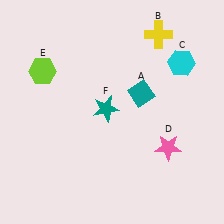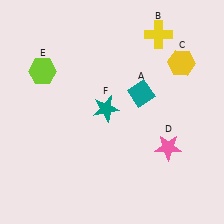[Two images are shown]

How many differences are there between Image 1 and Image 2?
There is 1 difference between the two images.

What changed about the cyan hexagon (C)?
In Image 1, C is cyan. In Image 2, it changed to yellow.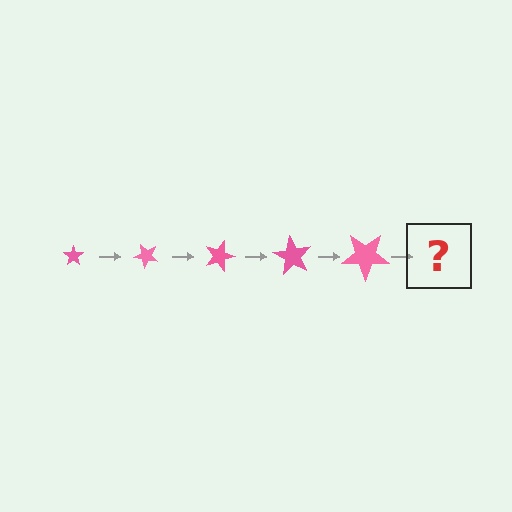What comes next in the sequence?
The next element should be a star, larger than the previous one and rotated 225 degrees from the start.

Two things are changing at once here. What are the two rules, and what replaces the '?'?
The two rules are that the star grows larger each step and it rotates 45 degrees each step. The '?' should be a star, larger than the previous one and rotated 225 degrees from the start.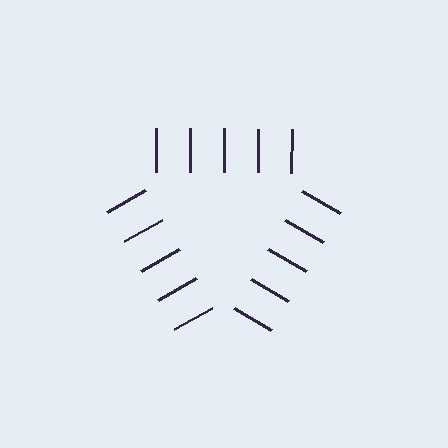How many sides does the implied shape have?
3 sides — the line-ends trace a triangle.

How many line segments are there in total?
15 — 5 along each of the 3 edges.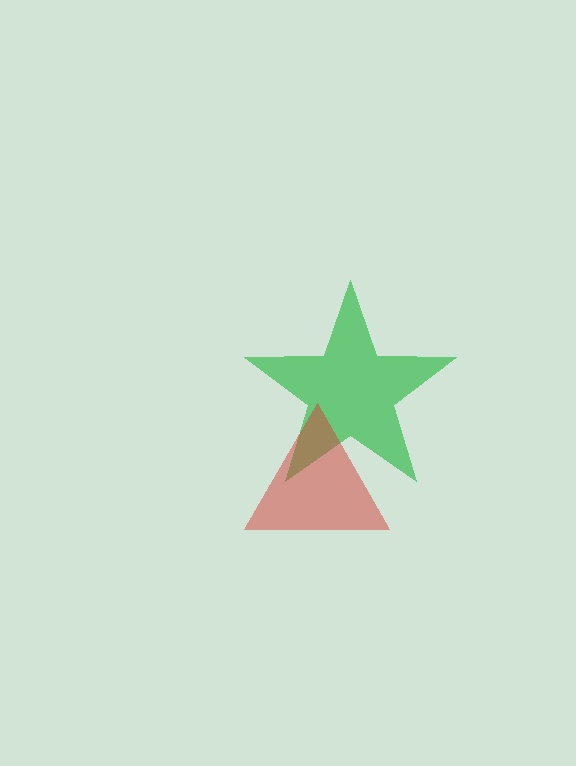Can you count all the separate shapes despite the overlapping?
Yes, there are 2 separate shapes.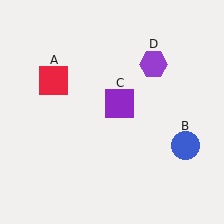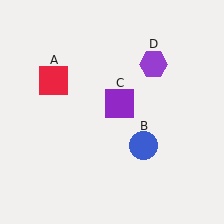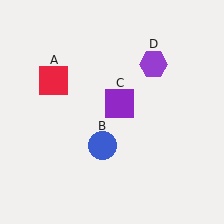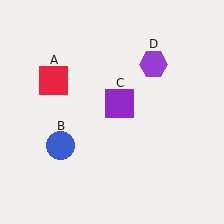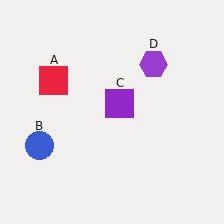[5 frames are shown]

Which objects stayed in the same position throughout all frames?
Red square (object A) and purple square (object C) and purple hexagon (object D) remained stationary.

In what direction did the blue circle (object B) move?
The blue circle (object B) moved left.